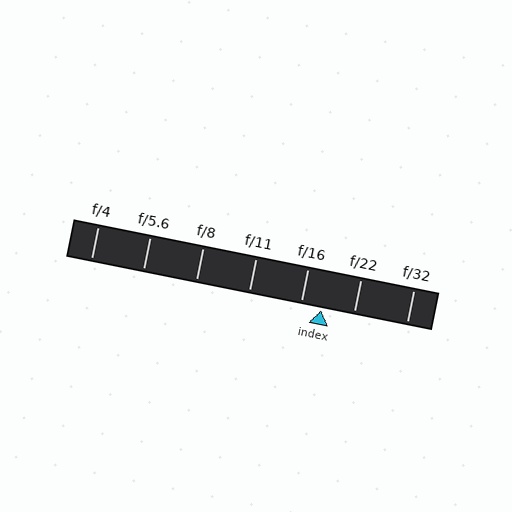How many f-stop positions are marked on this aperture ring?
There are 7 f-stop positions marked.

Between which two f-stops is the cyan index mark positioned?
The index mark is between f/16 and f/22.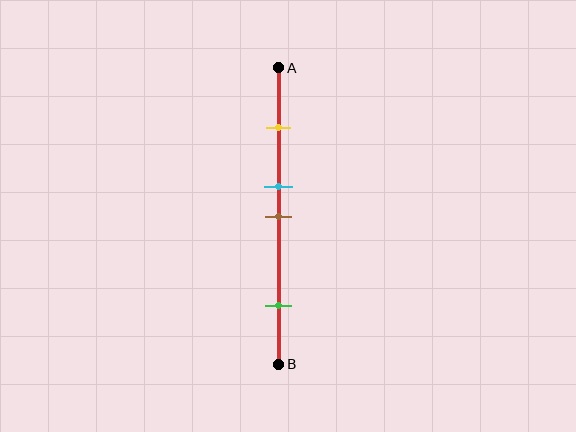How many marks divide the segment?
There are 4 marks dividing the segment.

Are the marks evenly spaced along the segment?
No, the marks are not evenly spaced.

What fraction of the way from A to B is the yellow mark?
The yellow mark is approximately 20% (0.2) of the way from A to B.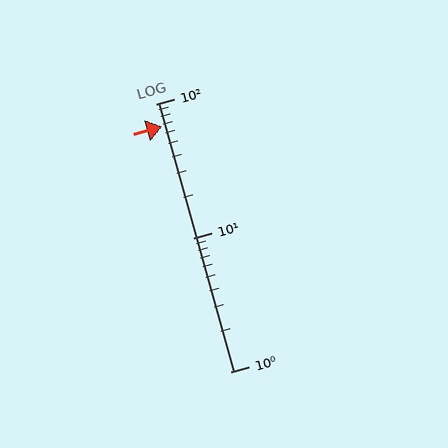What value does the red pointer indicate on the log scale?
The pointer indicates approximately 68.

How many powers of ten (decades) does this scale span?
The scale spans 2 decades, from 1 to 100.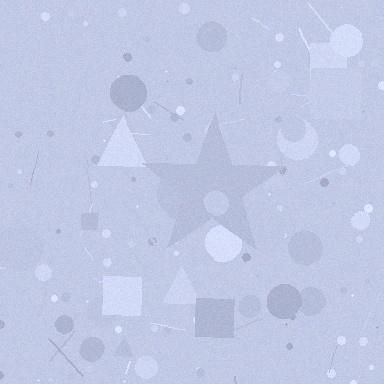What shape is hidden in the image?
A star is hidden in the image.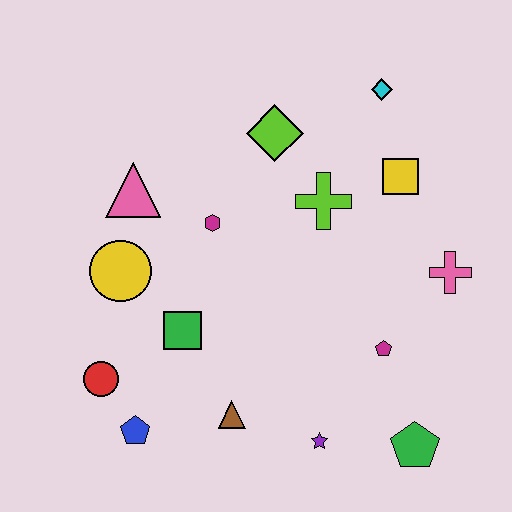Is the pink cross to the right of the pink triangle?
Yes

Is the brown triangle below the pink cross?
Yes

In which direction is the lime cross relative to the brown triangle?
The lime cross is above the brown triangle.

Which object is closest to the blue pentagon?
The red circle is closest to the blue pentagon.